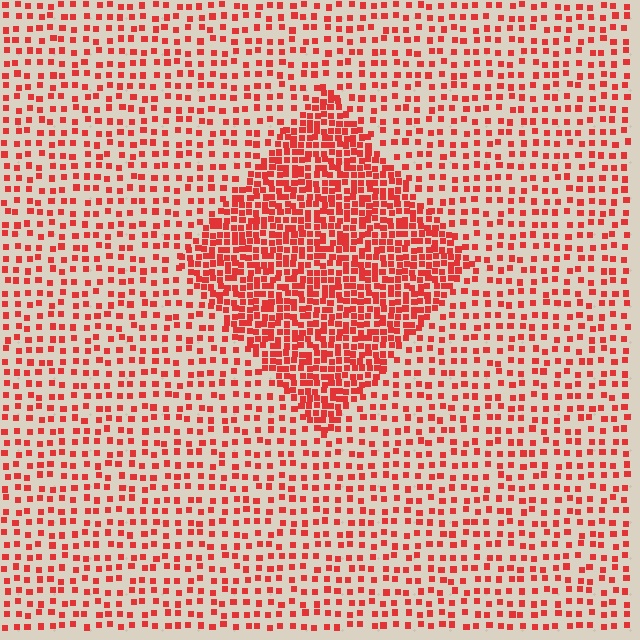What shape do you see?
I see a diamond.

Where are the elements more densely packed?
The elements are more densely packed inside the diamond boundary.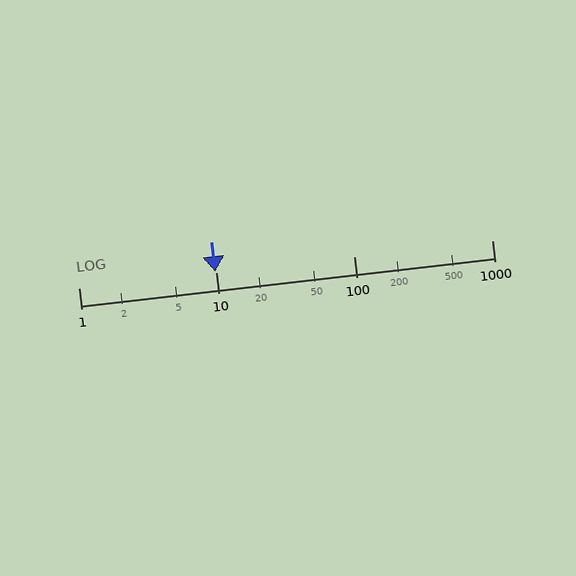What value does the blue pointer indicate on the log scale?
The pointer indicates approximately 9.8.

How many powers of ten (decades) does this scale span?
The scale spans 3 decades, from 1 to 1000.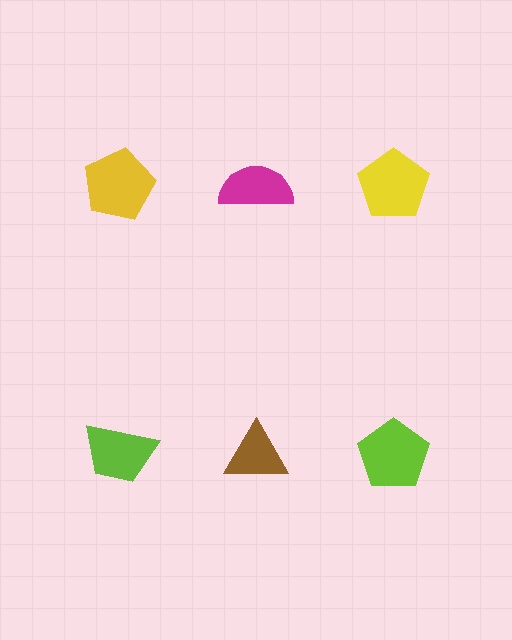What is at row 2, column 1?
A lime trapezoid.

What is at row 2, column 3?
A lime pentagon.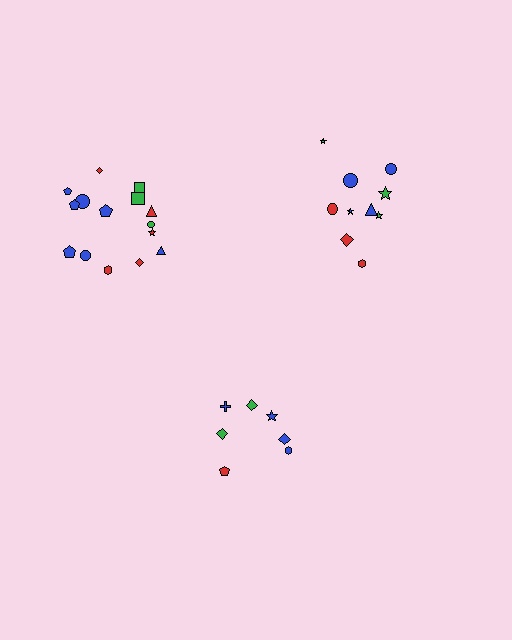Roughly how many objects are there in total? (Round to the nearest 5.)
Roughly 30 objects in total.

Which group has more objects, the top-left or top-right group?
The top-left group.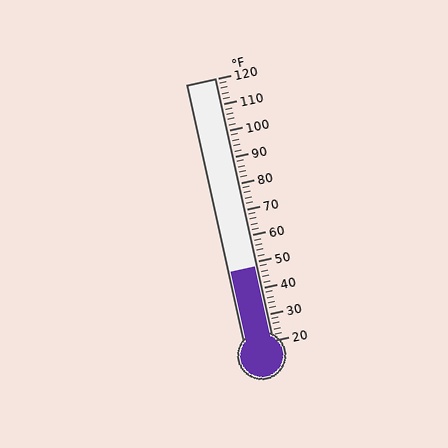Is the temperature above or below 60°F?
The temperature is below 60°F.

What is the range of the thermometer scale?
The thermometer scale ranges from 20°F to 120°F.